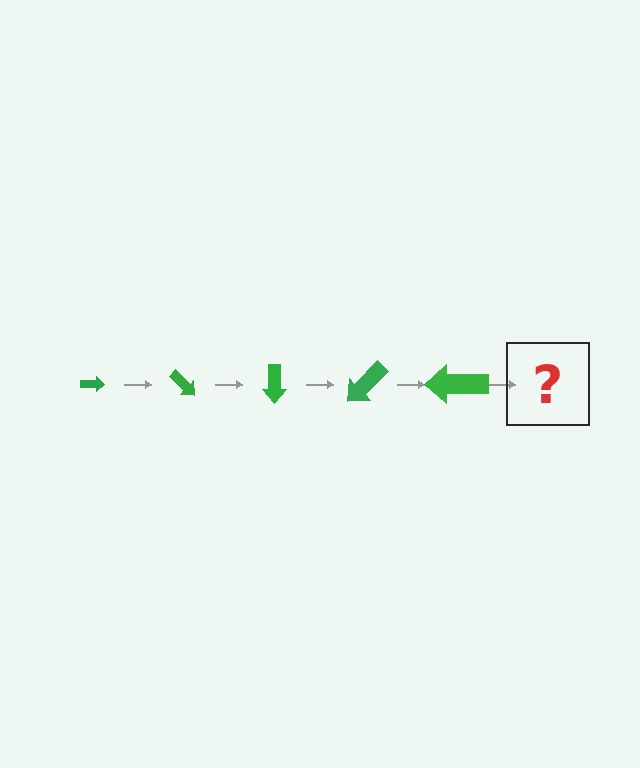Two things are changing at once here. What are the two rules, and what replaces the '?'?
The two rules are that the arrow grows larger each step and it rotates 45 degrees each step. The '?' should be an arrow, larger than the previous one and rotated 225 degrees from the start.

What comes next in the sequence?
The next element should be an arrow, larger than the previous one and rotated 225 degrees from the start.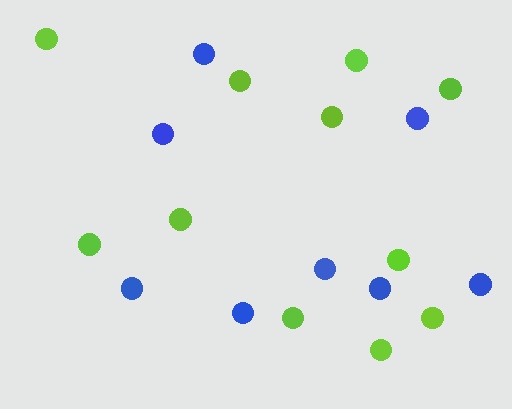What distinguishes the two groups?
There are 2 groups: one group of blue circles (8) and one group of lime circles (11).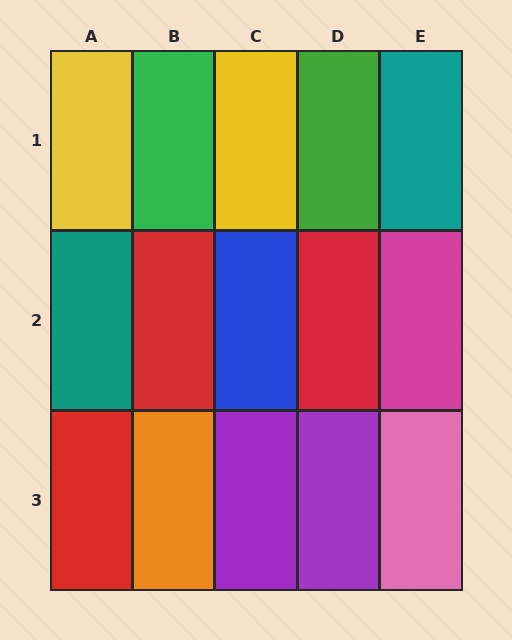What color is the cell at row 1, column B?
Green.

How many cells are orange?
1 cell is orange.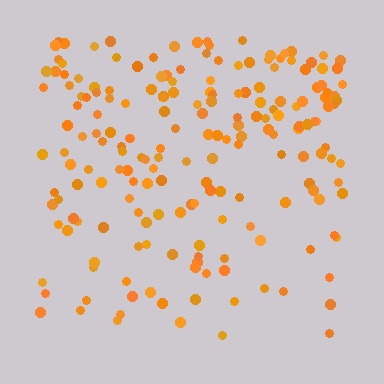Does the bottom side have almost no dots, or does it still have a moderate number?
Still a moderate number, just noticeably fewer than the top.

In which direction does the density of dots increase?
From bottom to top, with the top side densest.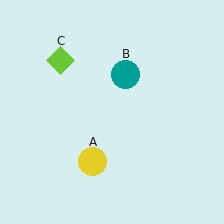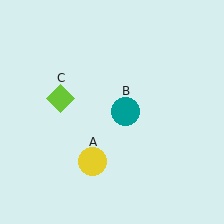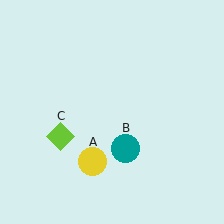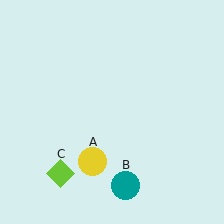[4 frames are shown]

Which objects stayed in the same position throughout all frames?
Yellow circle (object A) remained stationary.